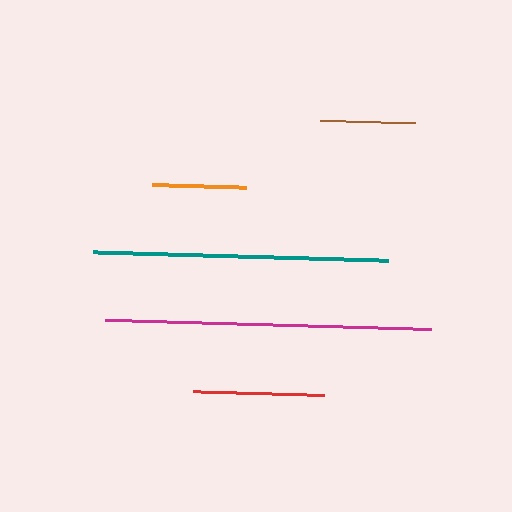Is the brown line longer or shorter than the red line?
The red line is longer than the brown line.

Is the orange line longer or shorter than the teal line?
The teal line is longer than the orange line.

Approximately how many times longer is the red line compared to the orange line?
The red line is approximately 1.4 times the length of the orange line.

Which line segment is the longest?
The magenta line is the longest at approximately 325 pixels.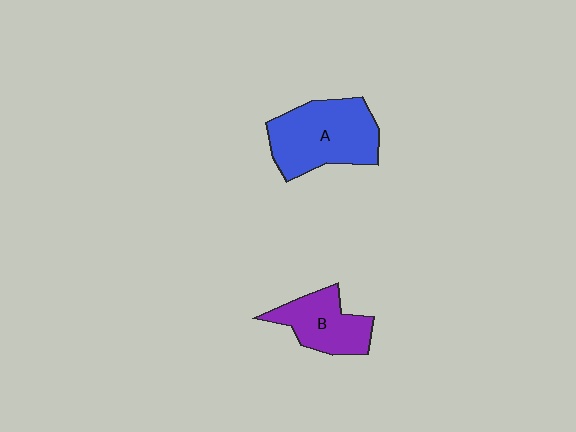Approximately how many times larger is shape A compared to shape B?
Approximately 1.5 times.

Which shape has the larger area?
Shape A (blue).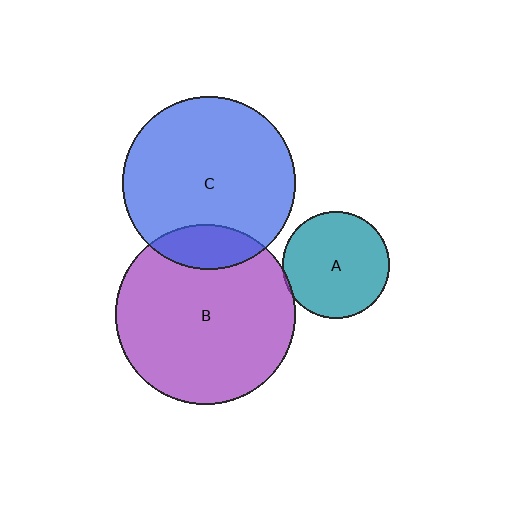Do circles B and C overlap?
Yes.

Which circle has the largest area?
Circle B (purple).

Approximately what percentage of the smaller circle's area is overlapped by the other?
Approximately 15%.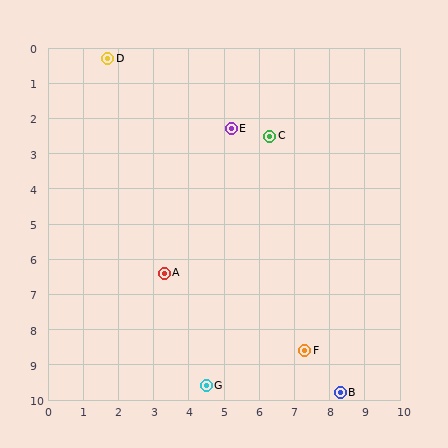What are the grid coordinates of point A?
Point A is at approximately (3.3, 6.4).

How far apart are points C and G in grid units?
Points C and G are about 7.3 grid units apart.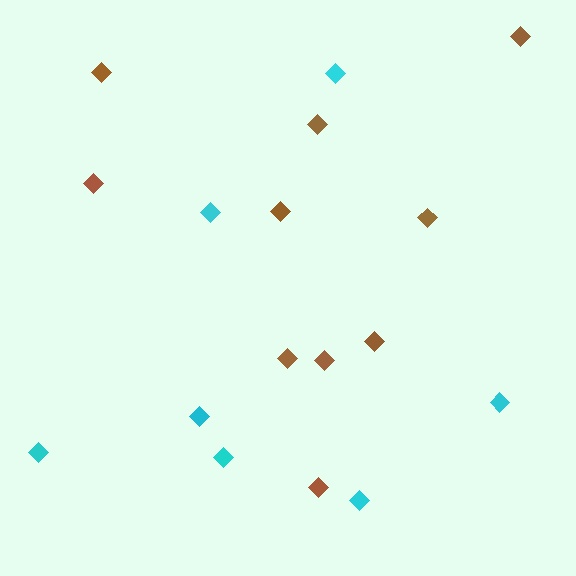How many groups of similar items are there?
There are 2 groups: one group of cyan diamonds (7) and one group of brown diamonds (10).